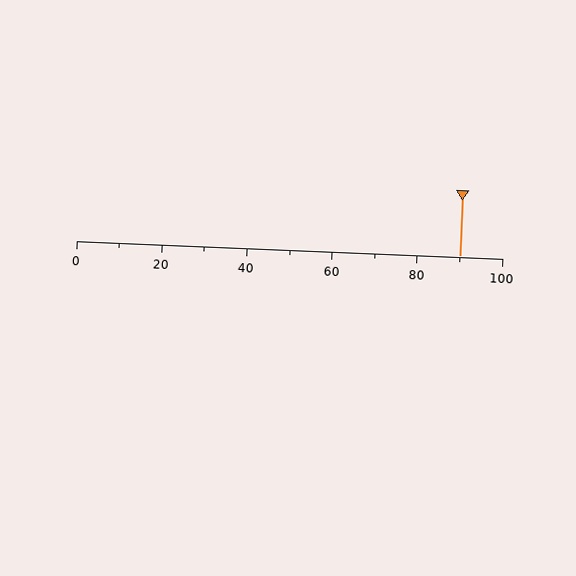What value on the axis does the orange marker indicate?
The marker indicates approximately 90.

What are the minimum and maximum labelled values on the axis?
The axis runs from 0 to 100.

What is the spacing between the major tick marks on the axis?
The major ticks are spaced 20 apart.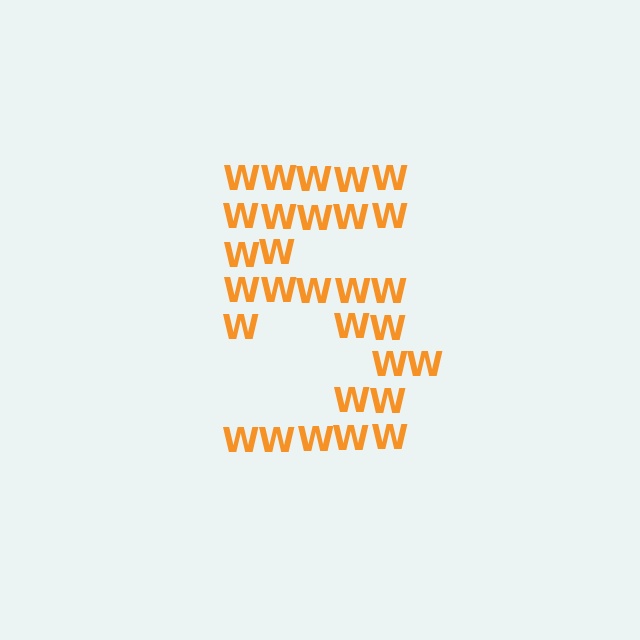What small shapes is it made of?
It is made of small letter W's.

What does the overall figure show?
The overall figure shows the digit 5.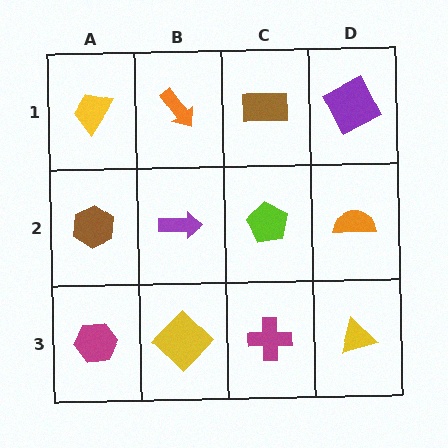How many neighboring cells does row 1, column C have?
3.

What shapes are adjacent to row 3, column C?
A lime pentagon (row 2, column C), a yellow diamond (row 3, column B), a yellow triangle (row 3, column D).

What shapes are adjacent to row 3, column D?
An orange semicircle (row 2, column D), a magenta cross (row 3, column C).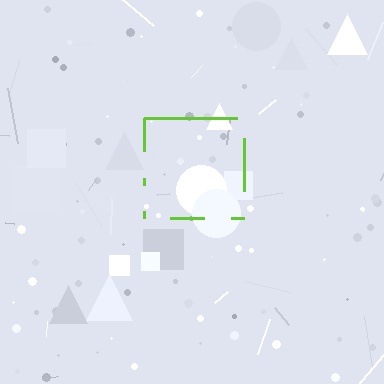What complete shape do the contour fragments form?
The contour fragments form a square.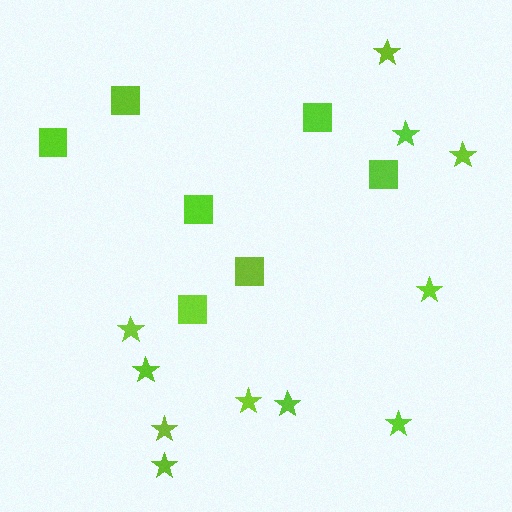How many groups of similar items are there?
There are 2 groups: one group of squares (7) and one group of stars (11).